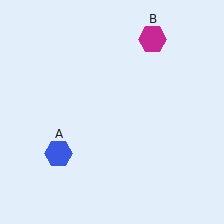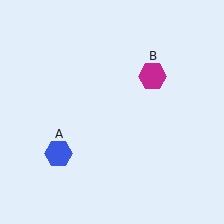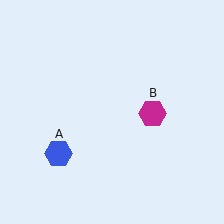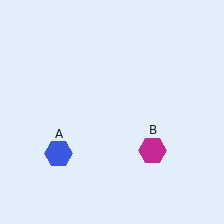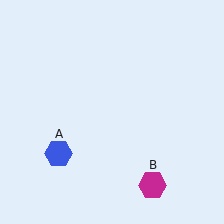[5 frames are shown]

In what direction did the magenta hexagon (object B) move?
The magenta hexagon (object B) moved down.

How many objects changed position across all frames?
1 object changed position: magenta hexagon (object B).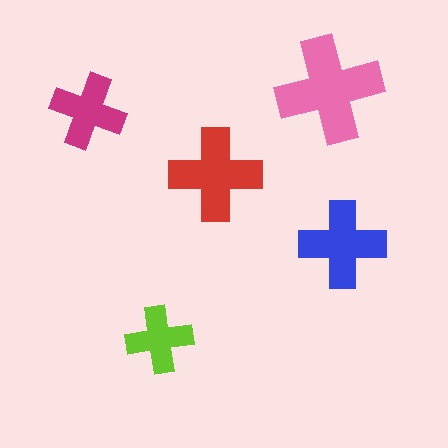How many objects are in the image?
There are 5 objects in the image.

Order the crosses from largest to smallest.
the pink one, the red one, the blue one, the magenta one, the lime one.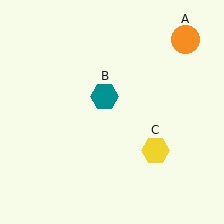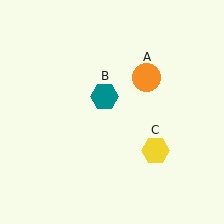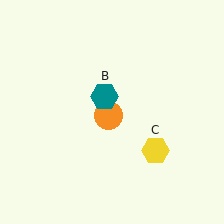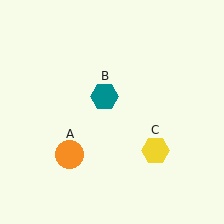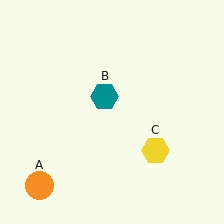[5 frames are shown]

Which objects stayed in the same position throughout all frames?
Teal hexagon (object B) and yellow hexagon (object C) remained stationary.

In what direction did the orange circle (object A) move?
The orange circle (object A) moved down and to the left.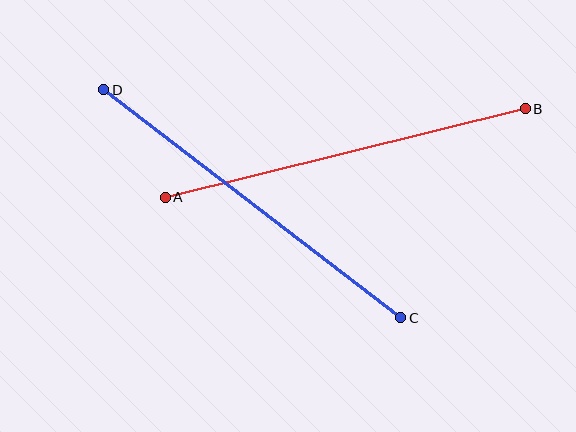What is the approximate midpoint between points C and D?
The midpoint is at approximately (252, 204) pixels.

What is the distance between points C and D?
The distance is approximately 374 pixels.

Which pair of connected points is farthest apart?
Points C and D are farthest apart.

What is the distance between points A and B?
The distance is approximately 371 pixels.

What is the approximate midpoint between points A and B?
The midpoint is at approximately (345, 153) pixels.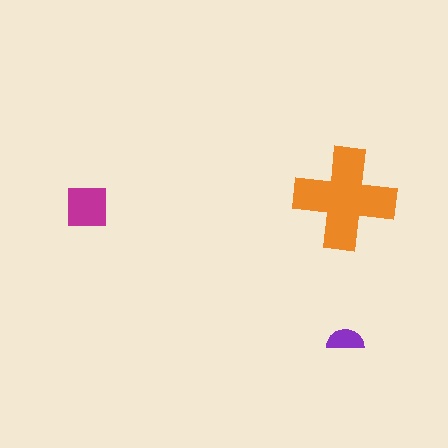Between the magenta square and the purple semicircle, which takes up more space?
The magenta square.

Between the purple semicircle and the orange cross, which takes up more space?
The orange cross.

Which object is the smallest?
The purple semicircle.